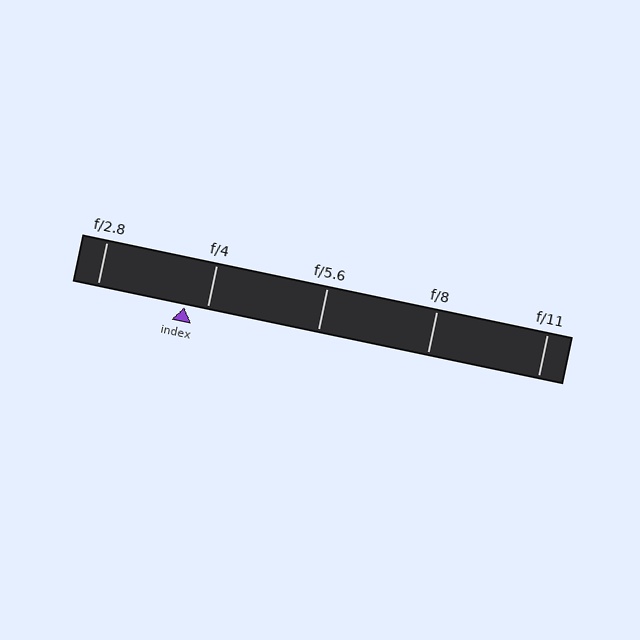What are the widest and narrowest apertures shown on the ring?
The widest aperture shown is f/2.8 and the narrowest is f/11.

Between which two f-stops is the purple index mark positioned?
The index mark is between f/2.8 and f/4.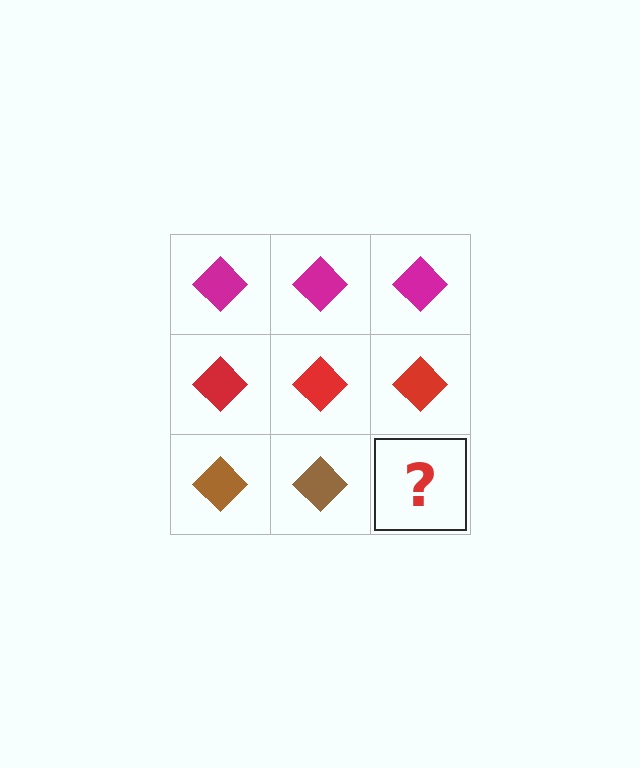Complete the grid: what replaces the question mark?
The question mark should be replaced with a brown diamond.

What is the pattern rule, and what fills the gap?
The rule is that each row has a consistent color. The gap should be filled with a brown diamond.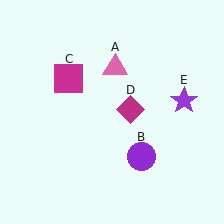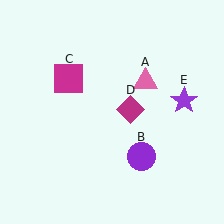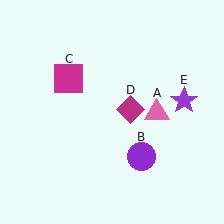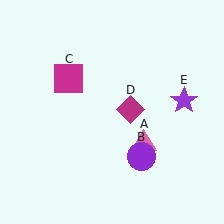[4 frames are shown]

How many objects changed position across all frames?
1 object changed position: pink triangle (object A).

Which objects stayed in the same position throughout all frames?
Purple circle (object B) and magenta square (object C) and magenta diamond (object D) and purple star (object E) remained stationary.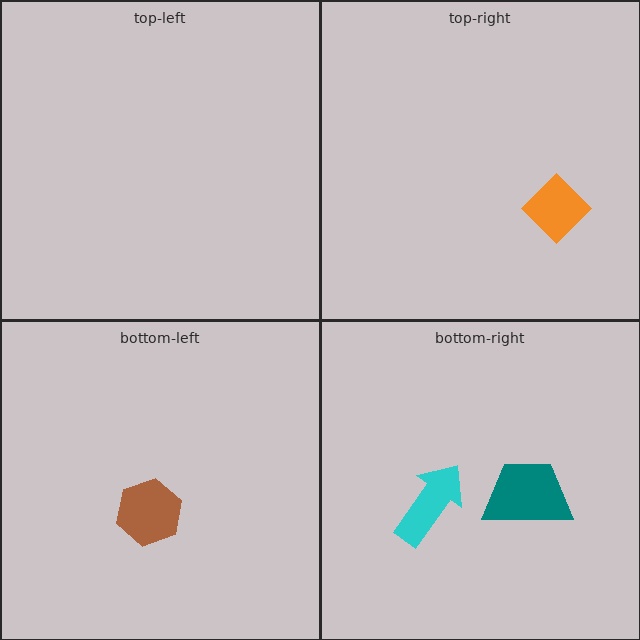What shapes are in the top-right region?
The orange diamond.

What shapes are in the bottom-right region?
The cyan arrow, the teal trapezoid.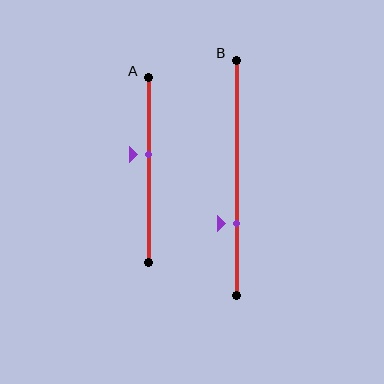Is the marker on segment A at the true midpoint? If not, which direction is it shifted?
No, the marker on segment A is shifted upward by about 8% of the segment length.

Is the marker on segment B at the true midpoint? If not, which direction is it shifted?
No, the marker on segment B is shifted downward by about 20% of the segment length.